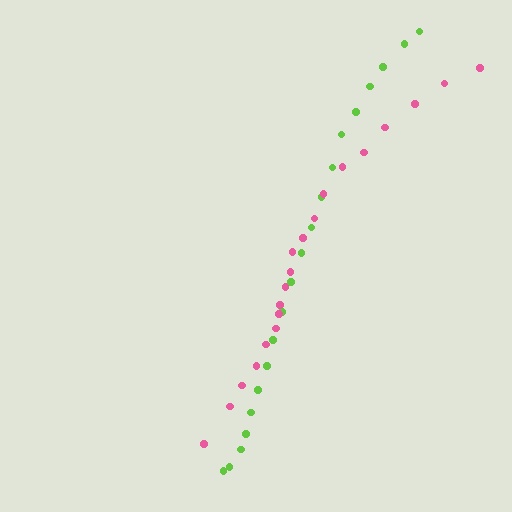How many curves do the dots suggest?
There are 2 distinct paths.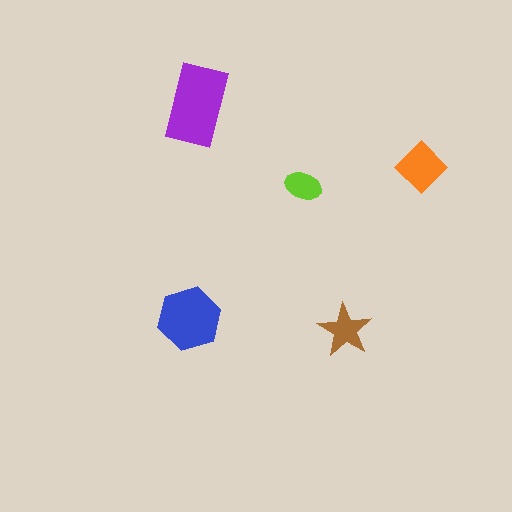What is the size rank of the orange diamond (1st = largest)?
3rd.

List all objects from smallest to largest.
The lime ellipse, the brown star, the orange diamond, the blue hexagon, the purple rectangle.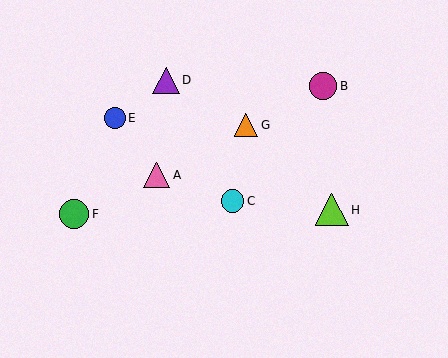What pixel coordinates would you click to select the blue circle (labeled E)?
Click at (115, 118) to select the blue circle E.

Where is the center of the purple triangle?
The center of the purple triangle is at (166, 80).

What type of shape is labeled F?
Shape F is a green circle.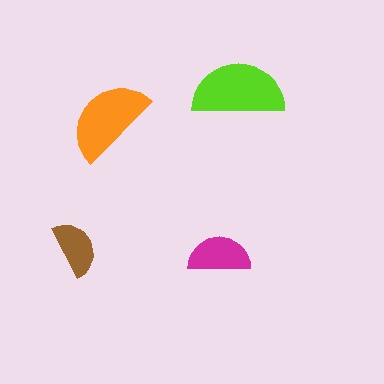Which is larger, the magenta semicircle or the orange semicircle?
The orange one.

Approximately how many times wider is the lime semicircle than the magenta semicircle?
About 1.5 times wider.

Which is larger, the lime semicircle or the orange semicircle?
The lime one.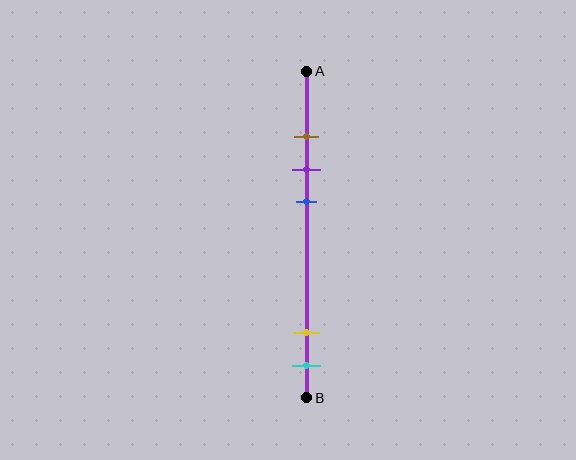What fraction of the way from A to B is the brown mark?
The brown mark is approximately 20% (0.2) of the way from A to B.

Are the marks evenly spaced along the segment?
No, the marks are not evenly spaced.